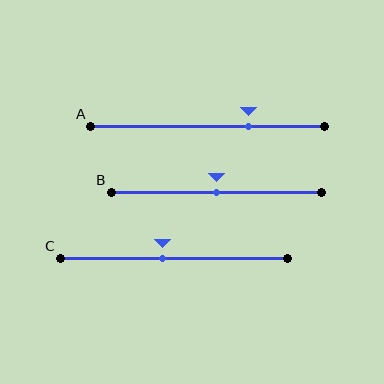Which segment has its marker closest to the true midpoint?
Segment B has its marker closest to the true midpoint.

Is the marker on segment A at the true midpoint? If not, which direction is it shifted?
No, the marker on segment A is shifted to the right by about 18% of the segment length.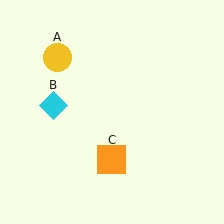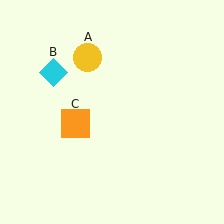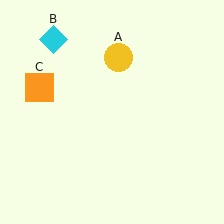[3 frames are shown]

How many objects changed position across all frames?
3 objects changed position: yellow circle (object A), cyan diamond (object B), orange square (object C).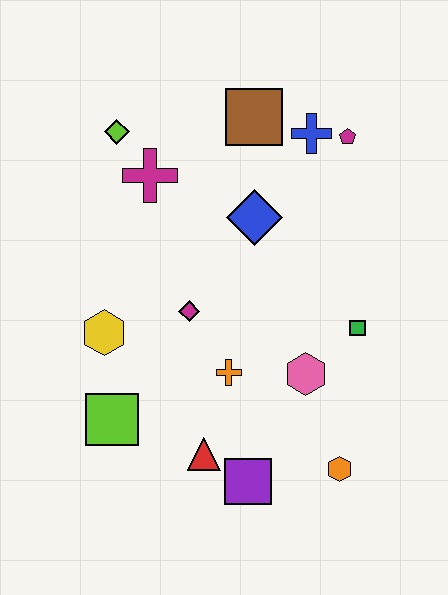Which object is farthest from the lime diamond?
The orange hexagon is farthest from the lime diamond.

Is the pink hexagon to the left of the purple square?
No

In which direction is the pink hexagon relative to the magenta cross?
The pink hexagon is below the magenta cross.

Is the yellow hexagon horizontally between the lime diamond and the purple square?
No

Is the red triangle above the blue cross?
No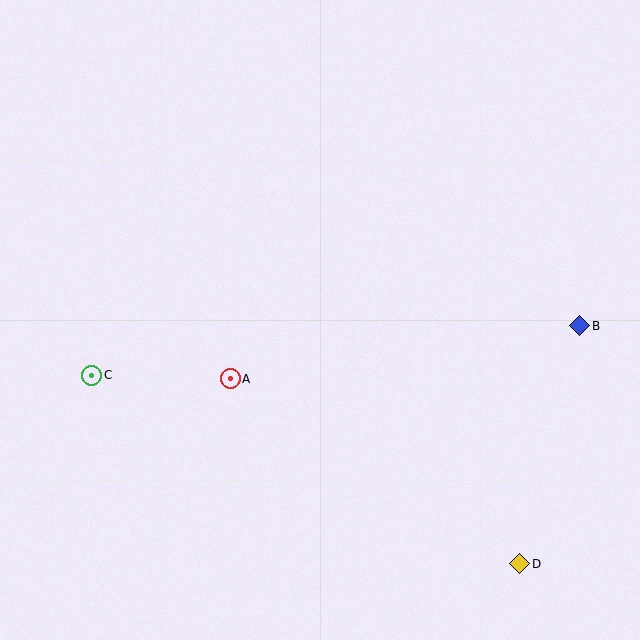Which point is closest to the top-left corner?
Point C is closest to the top-left corner.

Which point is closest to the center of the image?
Point A at (230, 379) is closest to the center.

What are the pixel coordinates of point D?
Point D is at (520, 564).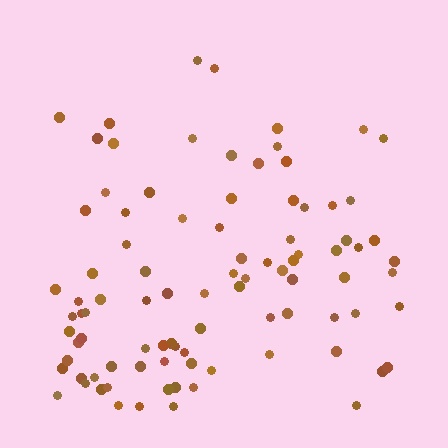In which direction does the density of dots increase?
From top to bottom, with the bottom side densest.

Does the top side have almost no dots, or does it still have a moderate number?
Still a moderate number, just noticeably fewer than the bottom.